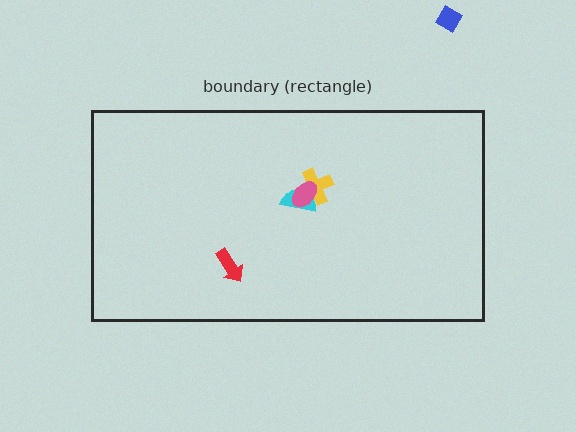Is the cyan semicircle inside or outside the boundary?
Inside.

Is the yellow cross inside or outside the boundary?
Inside.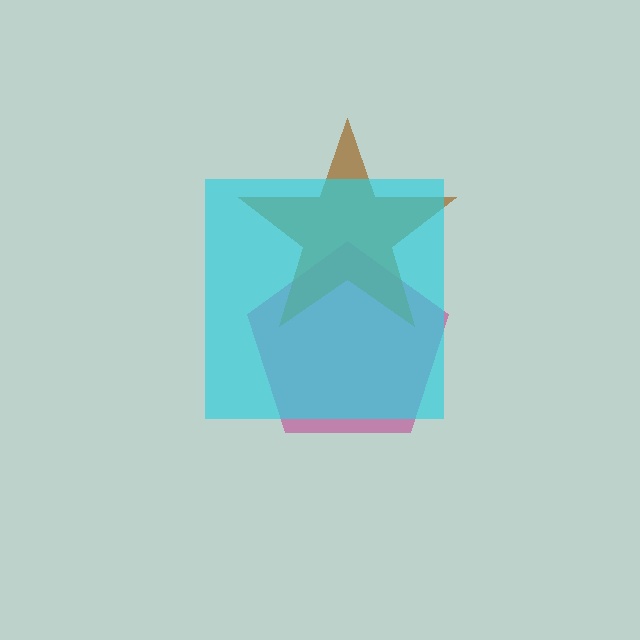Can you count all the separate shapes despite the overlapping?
Yes, there are 3 separate shapes.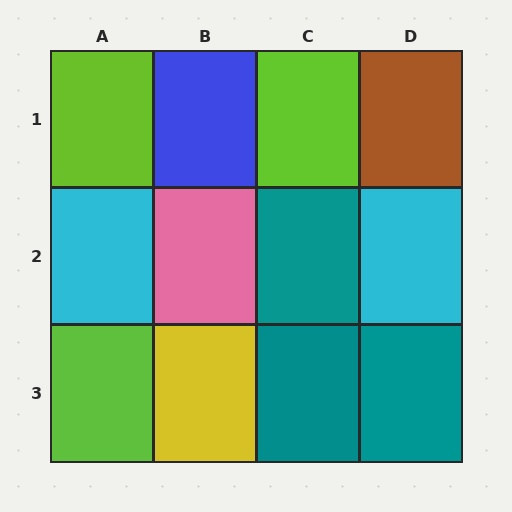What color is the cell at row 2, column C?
Teal.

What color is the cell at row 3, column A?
Lime.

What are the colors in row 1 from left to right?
Lime, blue, lime, brown.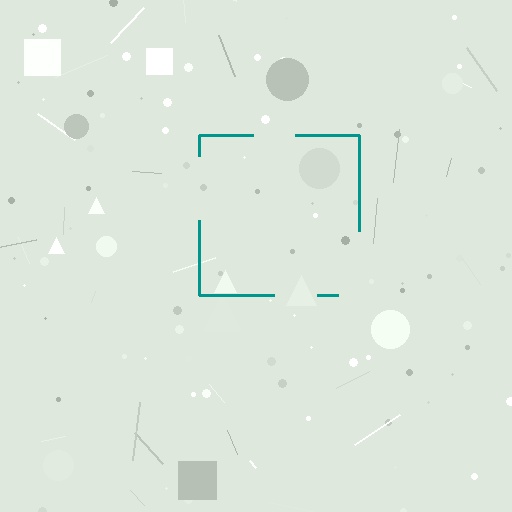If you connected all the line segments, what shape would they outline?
They would outline a square.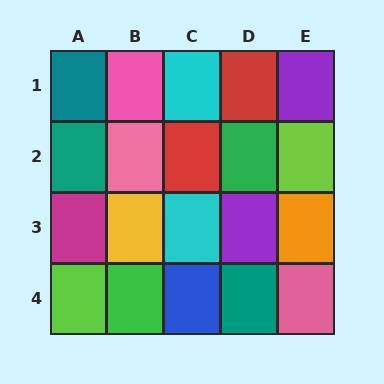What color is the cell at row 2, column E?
Lime.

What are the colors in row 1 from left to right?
Teal, pink, cyan, red, purple.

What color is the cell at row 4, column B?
Green.